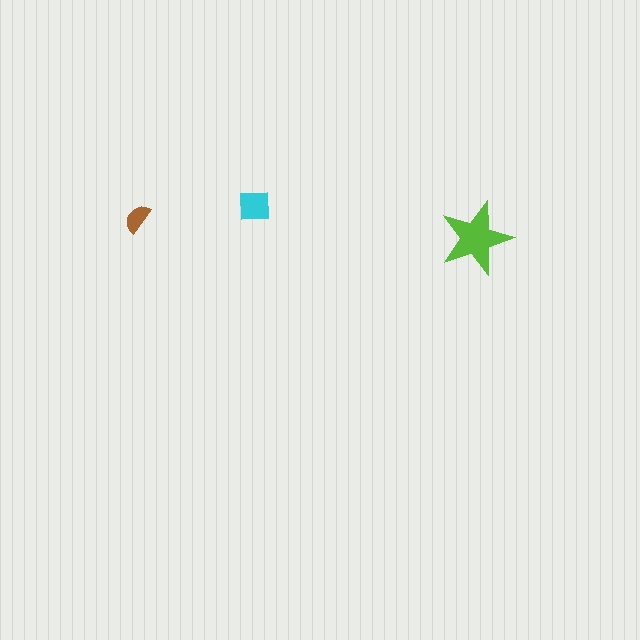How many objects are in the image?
There are 3 objects in the image.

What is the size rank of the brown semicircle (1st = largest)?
3rd.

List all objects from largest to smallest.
The lime star, the cyan square, the brown semicircle.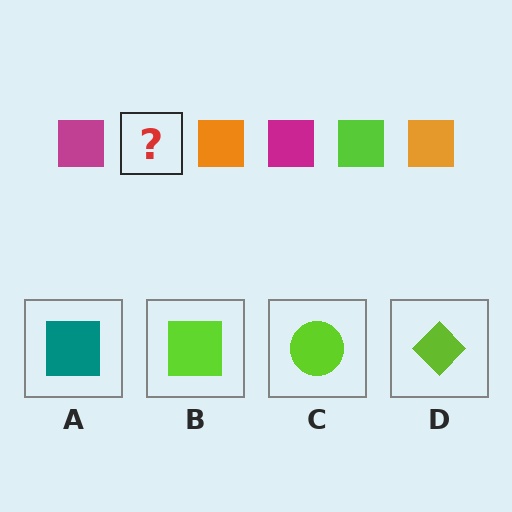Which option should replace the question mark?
Option B.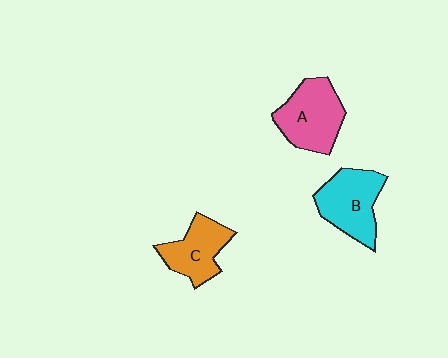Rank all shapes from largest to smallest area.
From largest to smallest: A (pink), B (cyan), C (orange).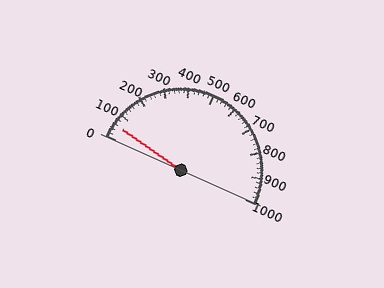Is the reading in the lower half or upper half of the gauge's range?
The reading is in the lower half of the range (0 to 1000).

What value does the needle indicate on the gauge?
The needle indicates approximately 60.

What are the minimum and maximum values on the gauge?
The gauge ranges from 0 to 1000.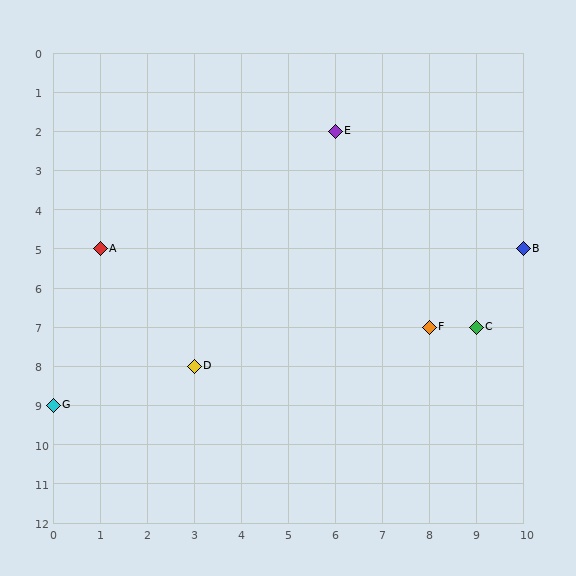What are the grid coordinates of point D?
Point D is at grid coordinates (3, 8).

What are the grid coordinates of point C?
Point C is at grid coordinates (9, 7).